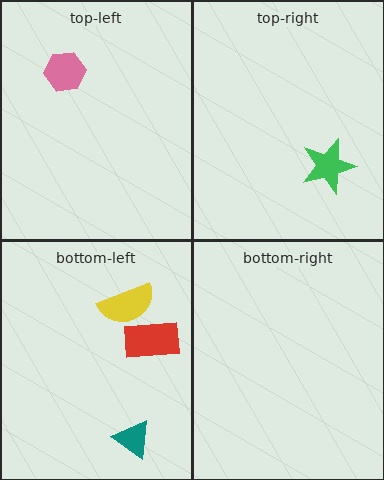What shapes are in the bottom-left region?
The yellow semicircle, the red rectangle, the teal triangle.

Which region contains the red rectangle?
The bottom-left region.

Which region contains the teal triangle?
The bottom-left region.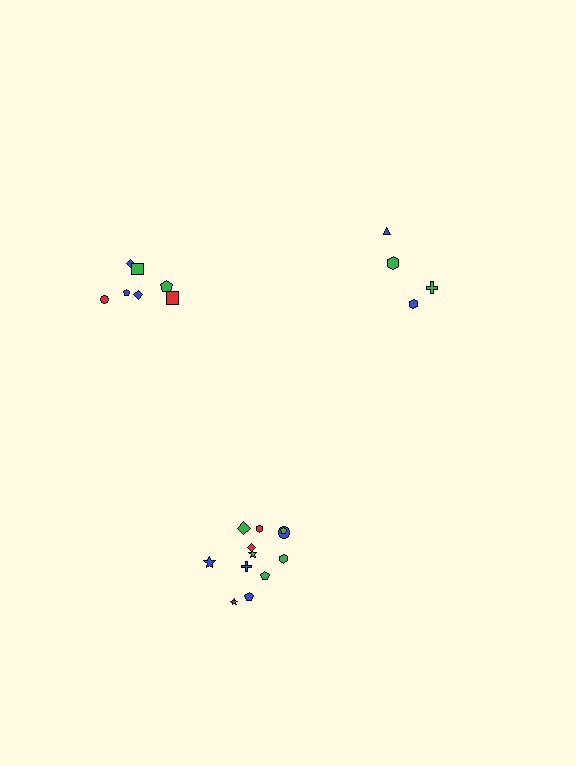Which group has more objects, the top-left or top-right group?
The top-left group.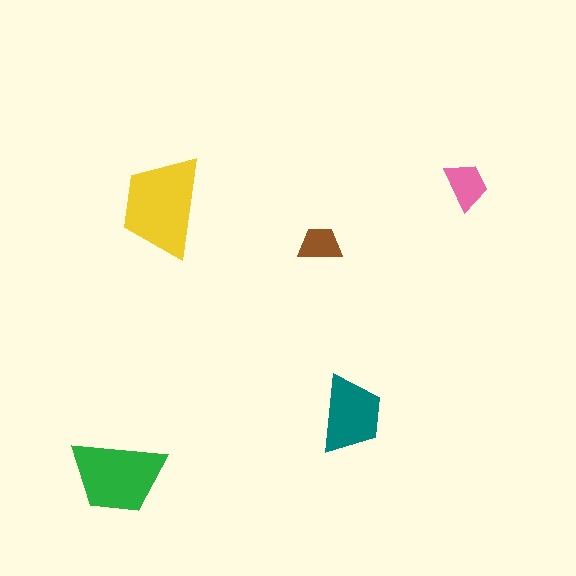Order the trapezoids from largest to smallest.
the yellow one, the green one, the teal one, the pink one, the brown one.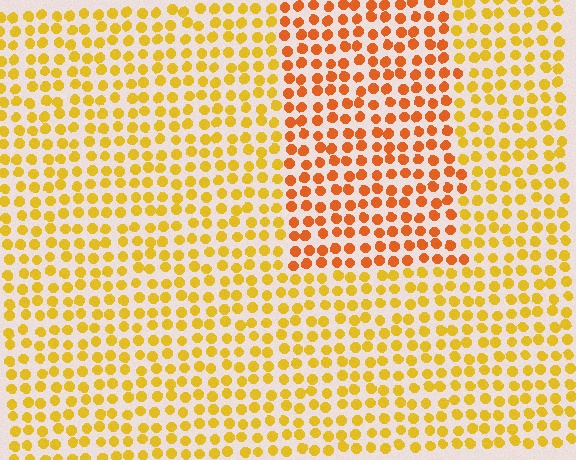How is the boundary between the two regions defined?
The boundary is defined purely by a slight shift in hue (about 29 degrees). Spacing, size, and orientation are identical on both sides.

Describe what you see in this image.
The image is filled with small yellow elements in a uniform arrangement. A rectangle-shaped region is visible where the elements are tinted to a slightly different hue, forming a subtle color boundary.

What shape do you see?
I see a rectangle.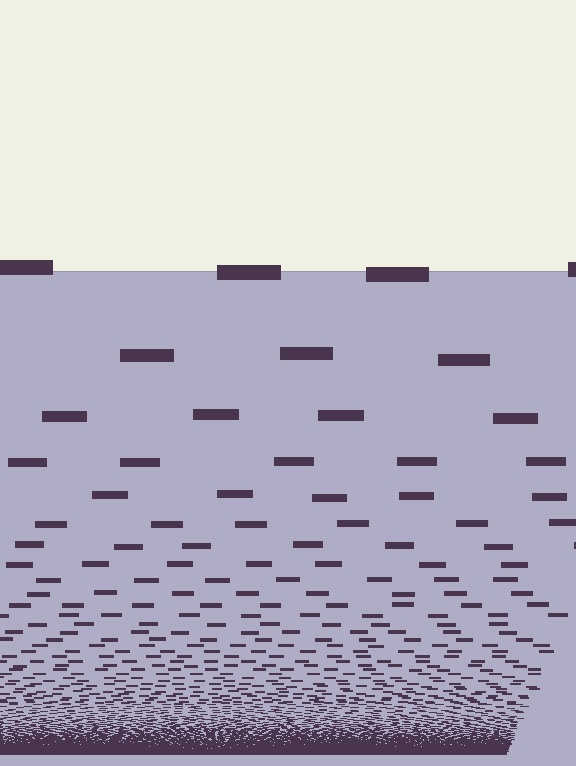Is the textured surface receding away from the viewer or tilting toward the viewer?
The surface appears to tilt toward the viewer. Texture elements get larger and sparser toward the top.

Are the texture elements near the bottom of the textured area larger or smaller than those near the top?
Smaller. The gradient is inverted — elements near the bottom are smaller and denser.